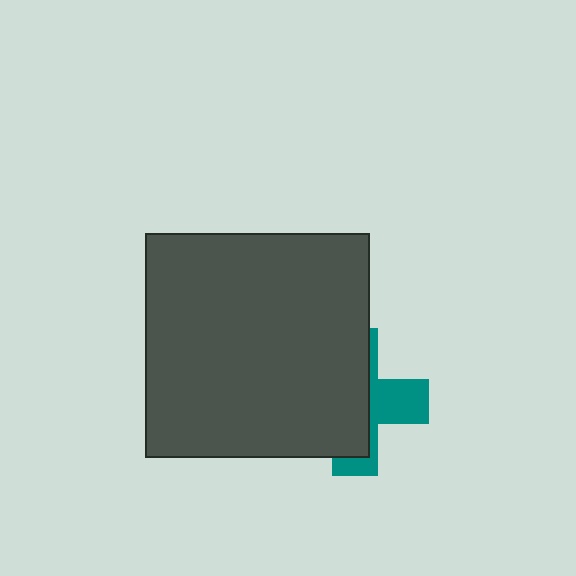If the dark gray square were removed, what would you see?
You would see the complete teal cross.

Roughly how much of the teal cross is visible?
A small part of it is visible (roughly 37%).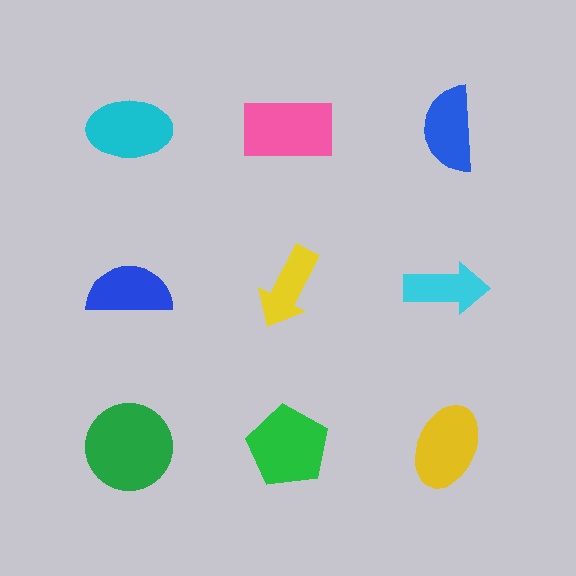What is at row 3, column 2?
A green pentagon.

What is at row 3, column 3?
A yellow ellipse.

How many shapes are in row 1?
3 shapes.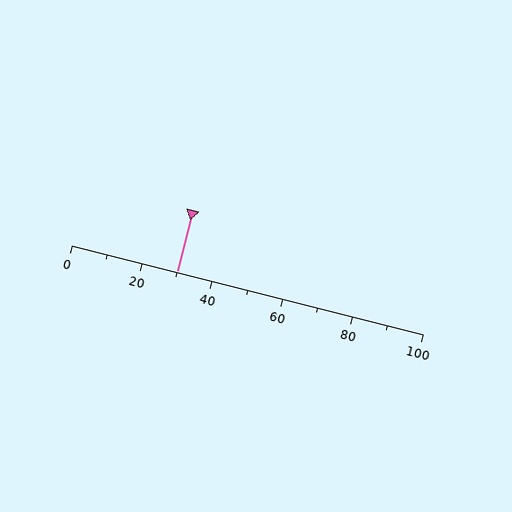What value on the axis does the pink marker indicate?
The marker indicates approximately 30.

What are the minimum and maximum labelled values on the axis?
The axis runs from 0 to 100.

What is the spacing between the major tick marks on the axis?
The major ticks are spaced 20 apart.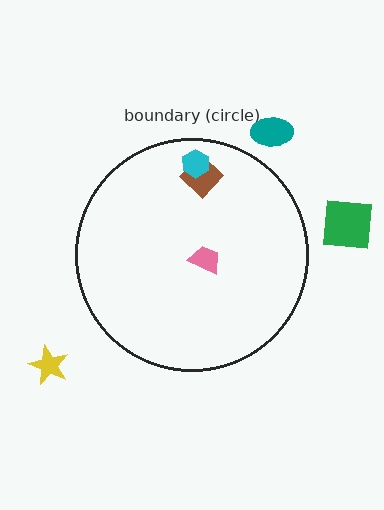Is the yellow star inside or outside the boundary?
Outside.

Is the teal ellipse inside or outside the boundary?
Outside.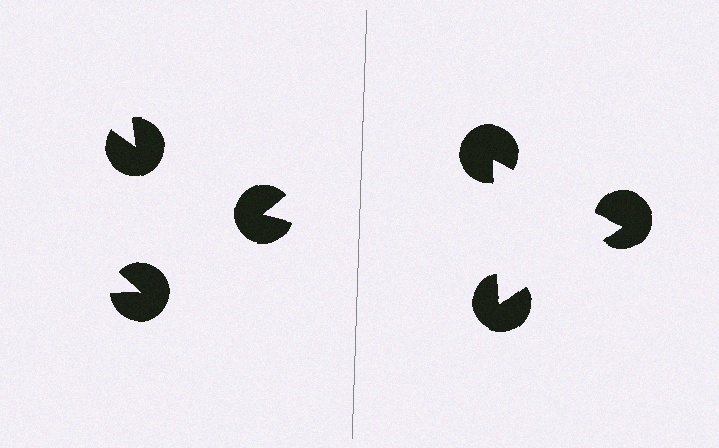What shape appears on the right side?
An illusory triangle.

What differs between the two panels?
The pac-man discs are positioned identically on both sides; only the wedge orientations differ. On the right they align to a triangle; on the left they are misaligned.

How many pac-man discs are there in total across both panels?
6 — 3 on each side.